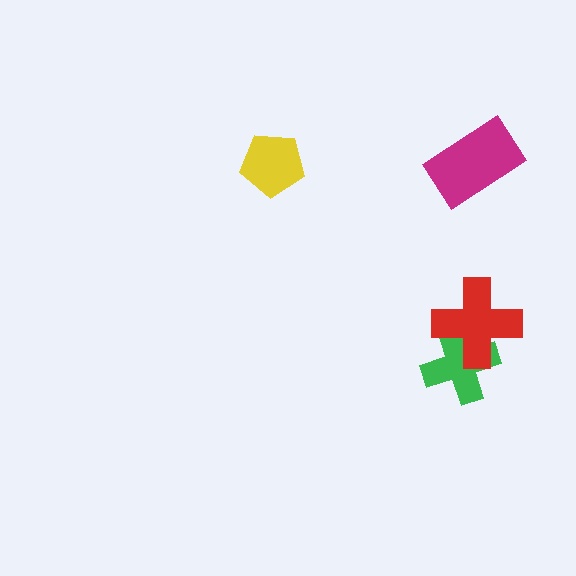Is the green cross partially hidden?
Yes, it is partially covered by another shape.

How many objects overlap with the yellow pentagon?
0 objects overlap with the yellow pentagon.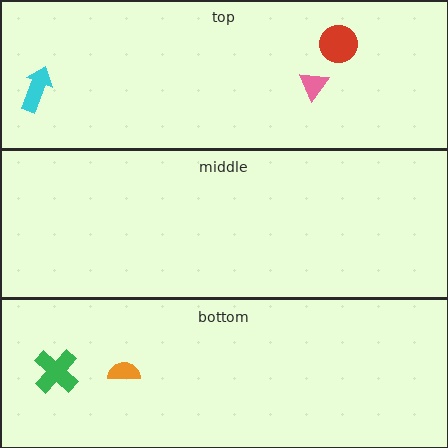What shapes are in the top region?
The red circle, the cyan arrow, the pink triangle.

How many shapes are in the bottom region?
2.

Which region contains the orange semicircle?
The bottom region.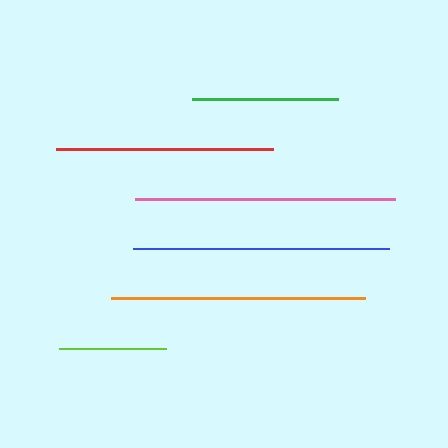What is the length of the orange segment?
The orange segment is approximately 254 pixels long.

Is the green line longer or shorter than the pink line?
The pink line is longer than the green line.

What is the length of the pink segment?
The pink segment is approximately 260 pixels long.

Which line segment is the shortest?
The lime line is the shortest at approximately 107 pixels.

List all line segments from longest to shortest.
From longest to shortest: pink, blue, orange, red, green, lime.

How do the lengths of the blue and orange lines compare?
The blue and orange lines are approximately the same length.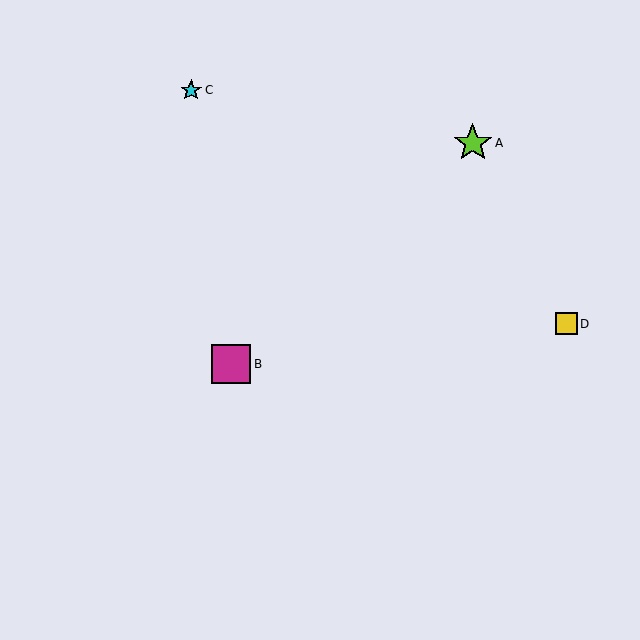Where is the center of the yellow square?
The center of the yellow square is at (566, 324).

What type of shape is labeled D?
Shape D is a yellow square.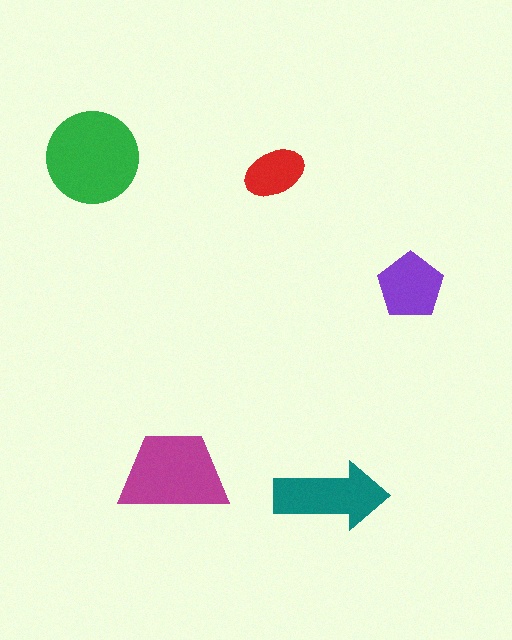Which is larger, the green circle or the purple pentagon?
The green circle.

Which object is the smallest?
The red ellipse.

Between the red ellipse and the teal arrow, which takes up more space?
The teal arrow.